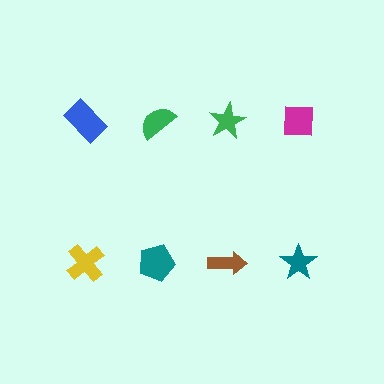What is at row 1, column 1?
A blue rectangle.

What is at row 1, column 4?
A magenta square.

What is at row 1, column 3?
A green star.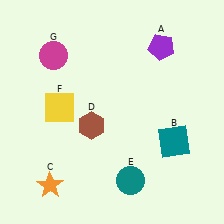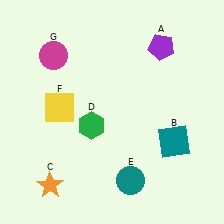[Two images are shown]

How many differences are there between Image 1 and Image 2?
There is 1 difference between the two images.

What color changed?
The hexagon (D) changed from brown in Image 1 to green in Image 2.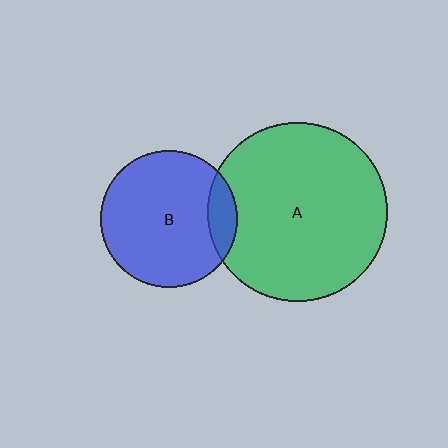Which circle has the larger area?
Circle A (green).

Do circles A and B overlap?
Yes.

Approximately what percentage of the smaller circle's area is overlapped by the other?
Approximately 15%.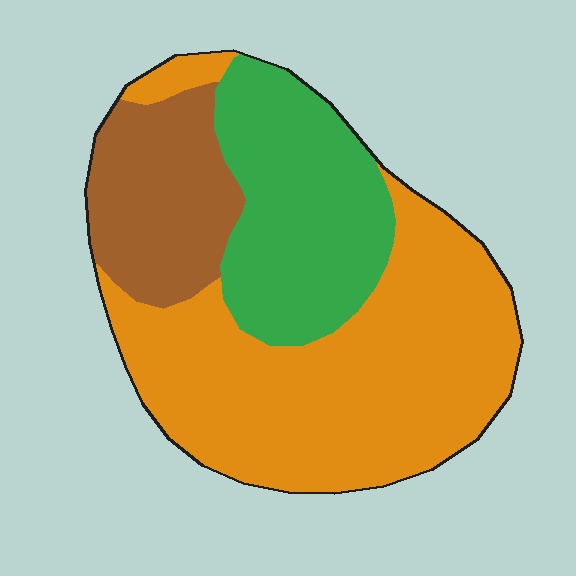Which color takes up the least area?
Brown, at roughly 20%.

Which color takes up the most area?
Orange, at roughly 55%.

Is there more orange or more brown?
Orange.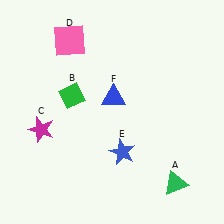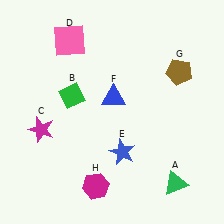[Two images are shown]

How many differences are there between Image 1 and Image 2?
There are 2 differences between the two images.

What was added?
A brown pentagon (G), a magenta hexagon (H) were added in Image 2.